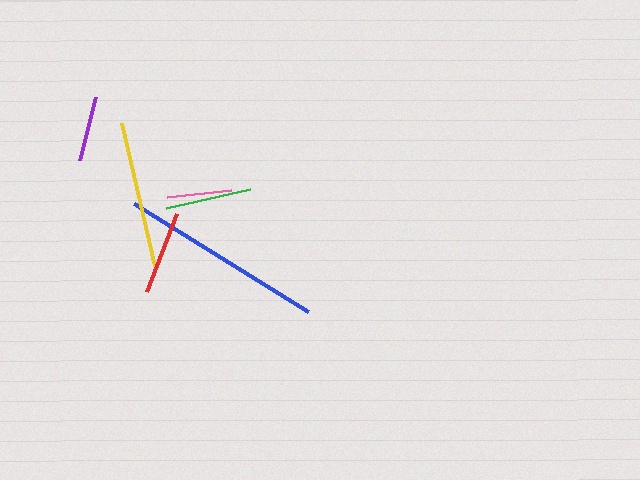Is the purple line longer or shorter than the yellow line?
The yellow line is longer than the purple line.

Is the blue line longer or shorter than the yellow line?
The blue line is longer than the yellow line.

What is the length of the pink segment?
The pink segment is approximately 64 pixels long.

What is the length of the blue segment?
The blue segment is approximately 205 pixels long.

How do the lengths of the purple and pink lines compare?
The purple and pink lines are approximately the same length.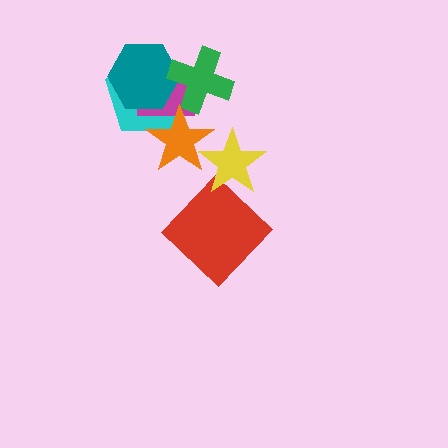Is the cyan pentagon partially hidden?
Yes, it is partially covered by another shape.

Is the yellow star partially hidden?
Yes, it is partially covered by another shape.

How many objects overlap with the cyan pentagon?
4 objects overlap with the cyan pentagon.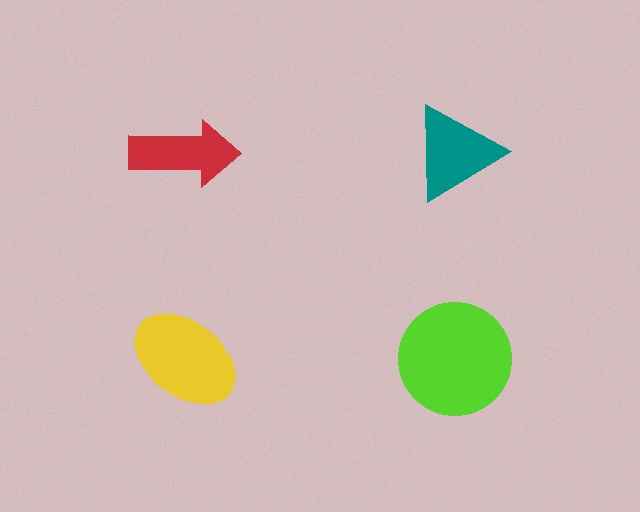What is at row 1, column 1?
A red arrow.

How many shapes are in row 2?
2 shapes.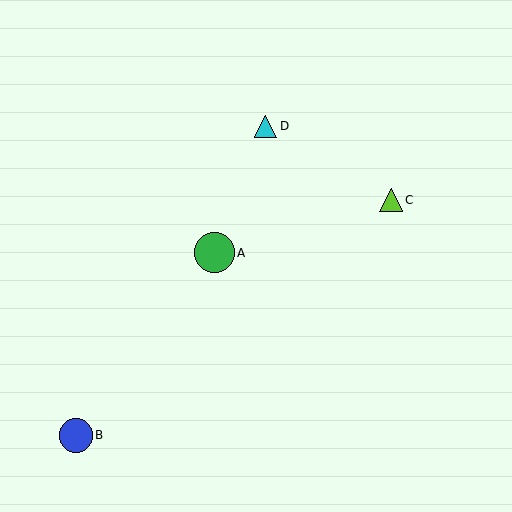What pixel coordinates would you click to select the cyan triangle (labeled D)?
Click at (266, 126) to select the cyan triangle D.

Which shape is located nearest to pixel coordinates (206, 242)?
The green circle (labeled A) at (214, 253) is nearest to that location.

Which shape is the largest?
The green circle (labeled A) is the largest.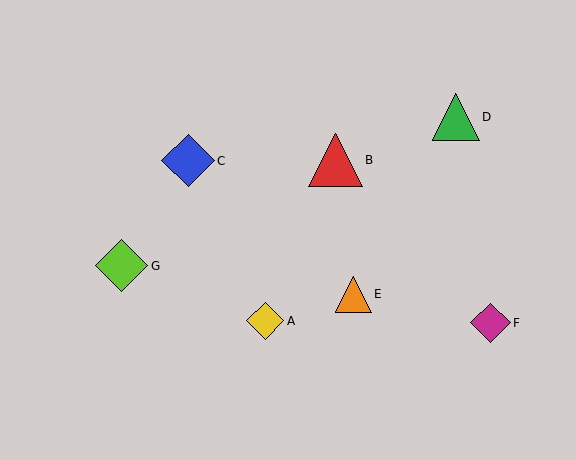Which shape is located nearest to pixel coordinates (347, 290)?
The orange triangle (labeled E) at (353, 294) is nearest to that location.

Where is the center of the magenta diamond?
The center of the magenta diamond is at (490, 323).